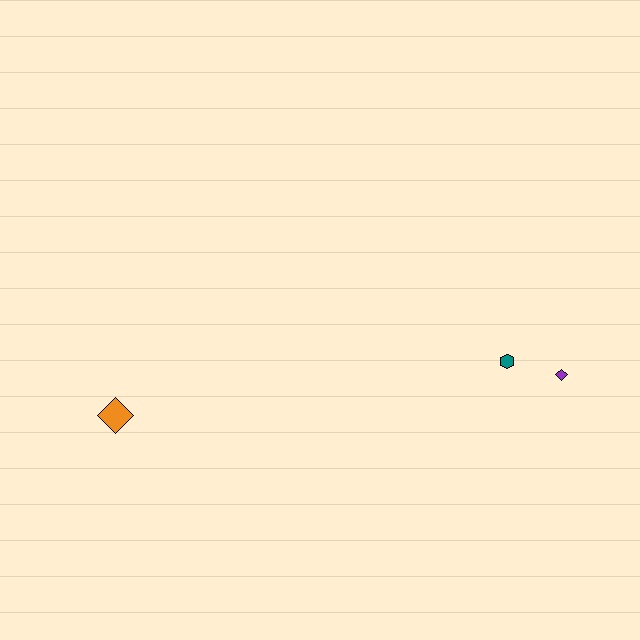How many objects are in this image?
There are 3 objects.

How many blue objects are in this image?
There are no blue objects.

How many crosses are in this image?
There are no crosses.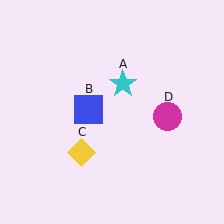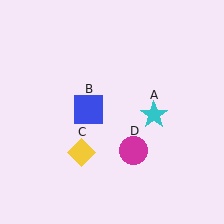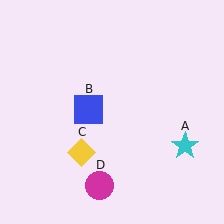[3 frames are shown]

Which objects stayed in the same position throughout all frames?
Blue square (object B) and yellow diamond (object C) remained stationary.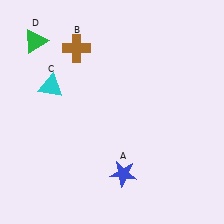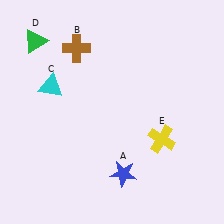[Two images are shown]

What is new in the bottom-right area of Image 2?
A yellow cross (E) was added in the bottom-right area of Image 2.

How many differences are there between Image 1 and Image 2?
There is 1 difference between the two images.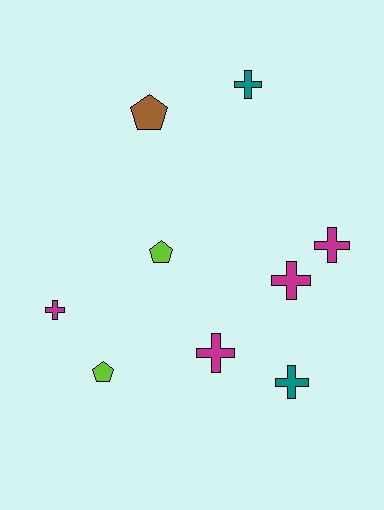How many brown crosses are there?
There are no brown crosses.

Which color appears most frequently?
Magenta, with 4 objects.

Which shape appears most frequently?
Cross, with 6 objects.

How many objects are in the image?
There are 9 objects.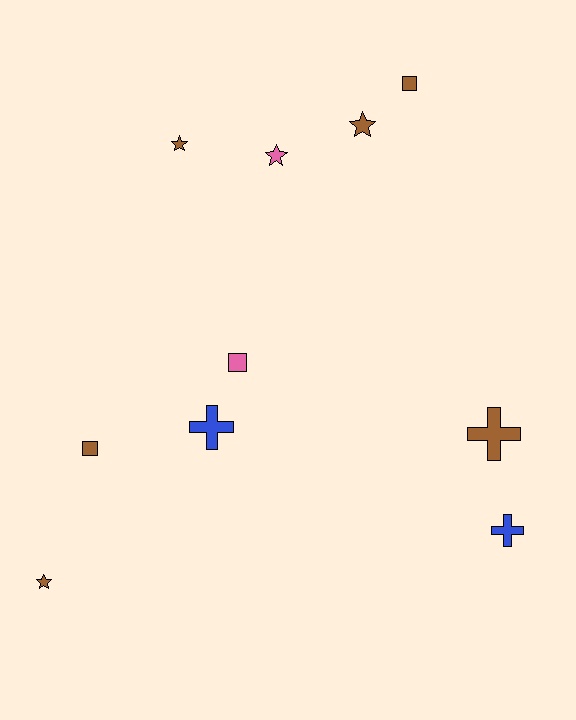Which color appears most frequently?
Brown, with 6 objects.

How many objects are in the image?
There are 10 objects.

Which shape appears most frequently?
Star, with 4 objects.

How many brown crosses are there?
There is 1 brown cross.